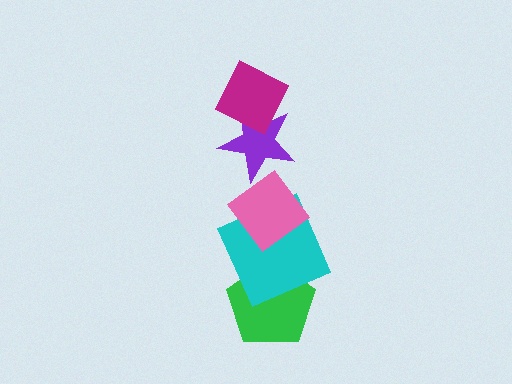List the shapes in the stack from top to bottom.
From top to bottom: the magenta diamond, the purple star, the pink diamond, the cyan square, the green pentagon.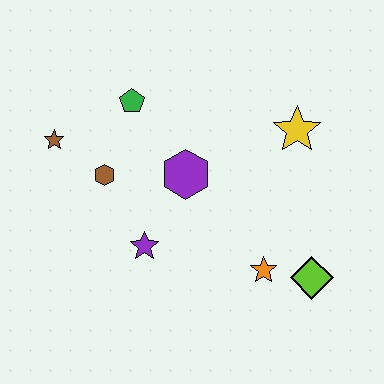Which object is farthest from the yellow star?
The brown star is farthest from the yellow star.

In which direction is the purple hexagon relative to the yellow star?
The purple hexagon is to the left of the yellow star.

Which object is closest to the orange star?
The lime diamond is closest to the orange star.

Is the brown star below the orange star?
No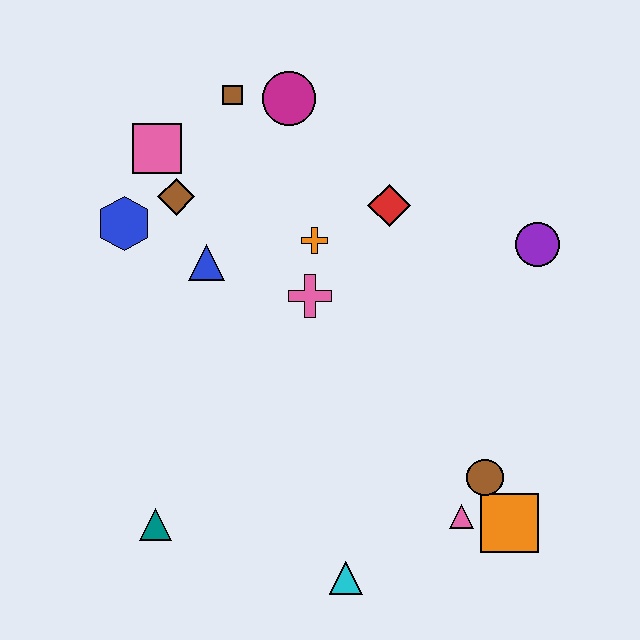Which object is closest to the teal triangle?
The cyan triangle is closest to the teal triangle.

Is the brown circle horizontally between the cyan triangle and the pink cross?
No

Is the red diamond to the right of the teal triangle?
Yes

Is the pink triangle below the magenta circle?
Yes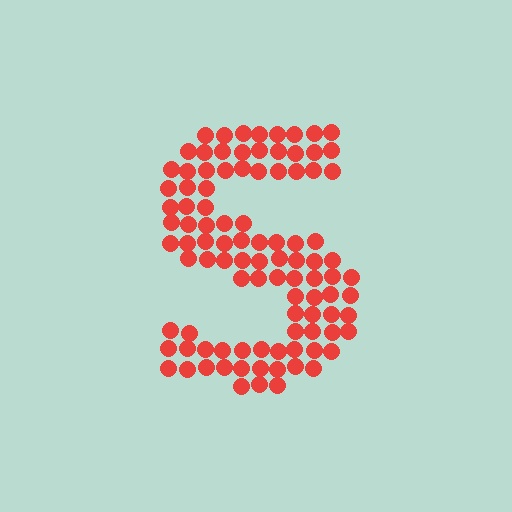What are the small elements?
The small elements are circles.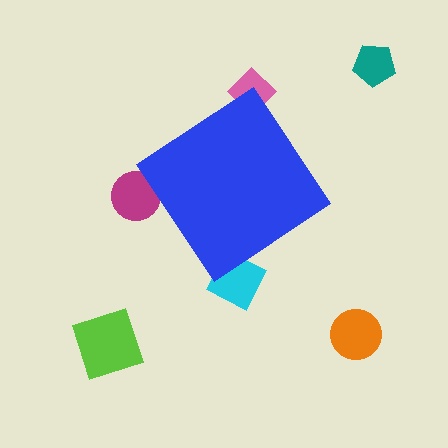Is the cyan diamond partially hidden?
Yes, the cyan diamond is partially hidden behind the blue diamond.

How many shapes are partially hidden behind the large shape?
3 shapes are partially hidden.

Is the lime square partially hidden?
No, the lime square is fully visible.